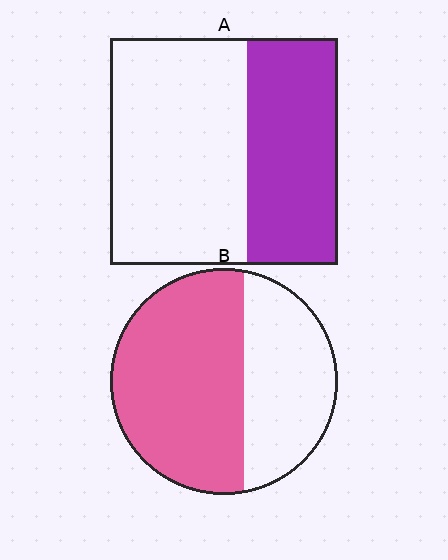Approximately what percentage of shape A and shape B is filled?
A is approximately 40% and B is approximately 60%.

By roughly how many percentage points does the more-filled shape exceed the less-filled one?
By roughly 20 percentage points (B over A).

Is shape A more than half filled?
No.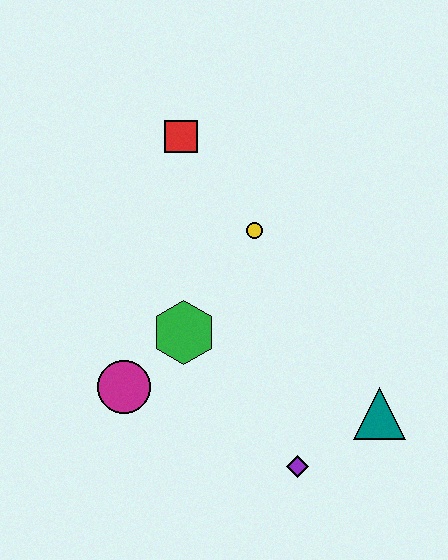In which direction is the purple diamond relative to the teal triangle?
The purple diamond is to the left of the teal triangle.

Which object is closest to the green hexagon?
The magenta circle is closest to the green hexagon.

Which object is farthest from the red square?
The purple diamond is farthest from the red square.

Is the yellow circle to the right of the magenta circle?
Yes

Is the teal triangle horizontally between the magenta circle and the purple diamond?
No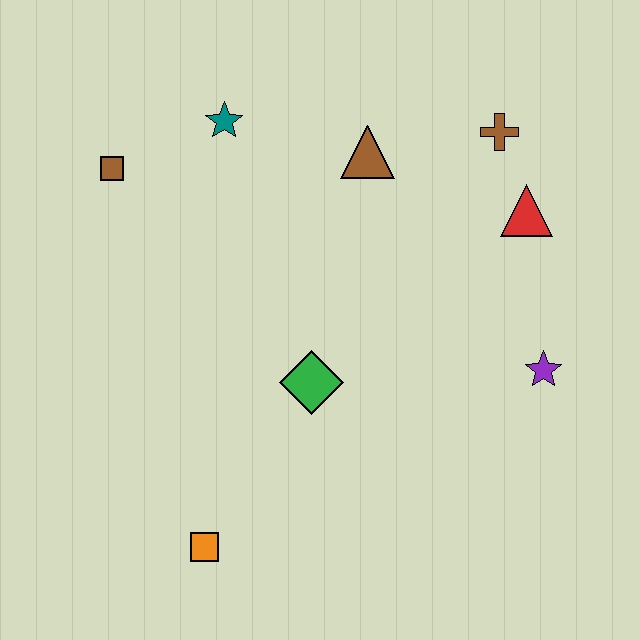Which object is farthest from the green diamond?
The brown cross is farthest from the green diamond.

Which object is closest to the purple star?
The red triangle is closest to the purple star.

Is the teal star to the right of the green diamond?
No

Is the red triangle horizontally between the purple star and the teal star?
Yes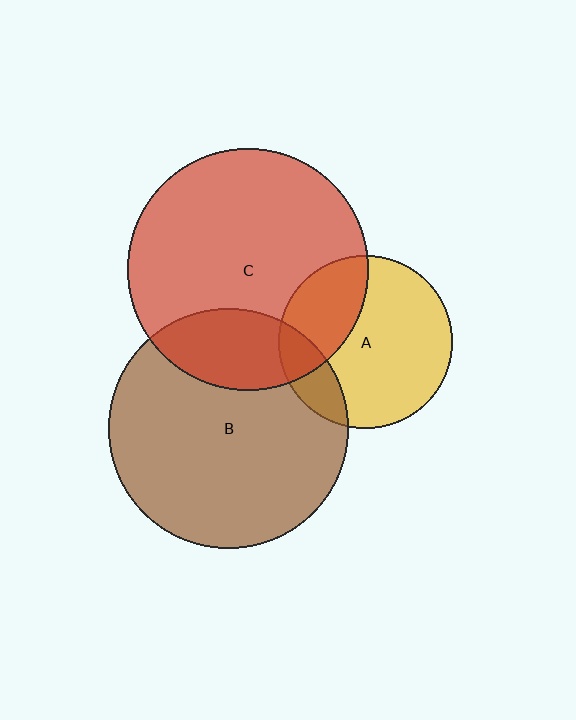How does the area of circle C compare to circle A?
Approximately 1.9 times.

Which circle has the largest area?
Circle C (red).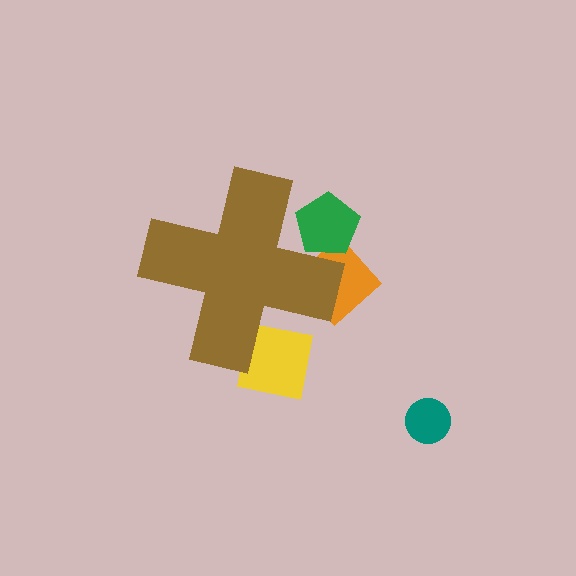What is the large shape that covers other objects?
A brown cross.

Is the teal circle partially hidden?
No, the teal circle is fully visible.